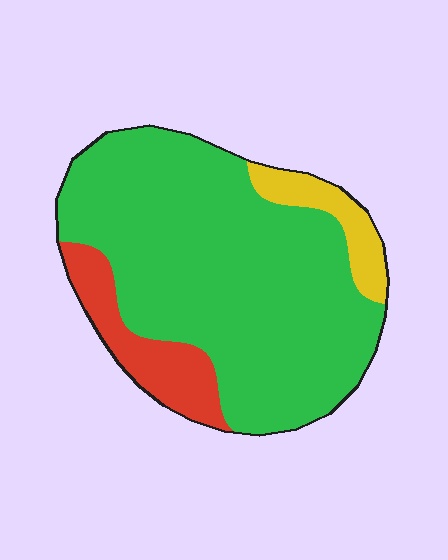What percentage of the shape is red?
Red takes up less than a quarter of the shape.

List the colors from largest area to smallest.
From largest to smallest: green, red, yellow.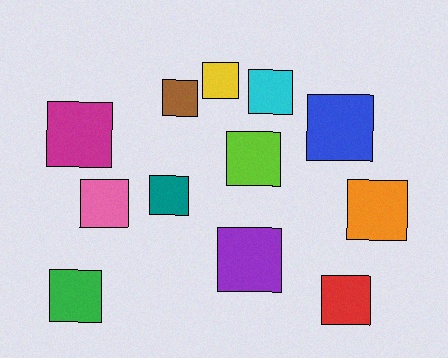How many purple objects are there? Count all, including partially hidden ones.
There is 1 purple object.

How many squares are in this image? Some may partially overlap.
There are 12 squares.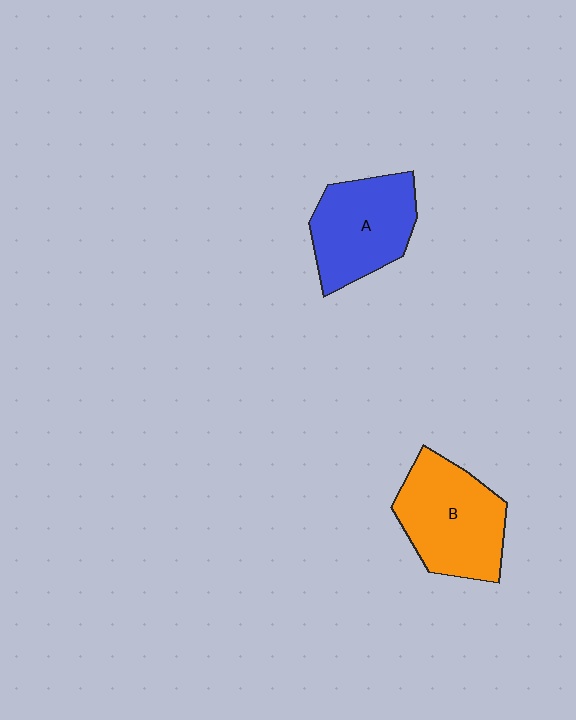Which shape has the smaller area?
Shape A (blue).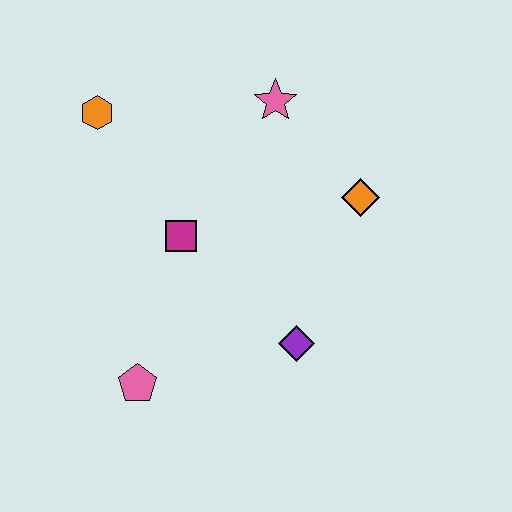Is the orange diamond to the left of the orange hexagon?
No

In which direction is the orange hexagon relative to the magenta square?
The orange hexagon is above the magenta square.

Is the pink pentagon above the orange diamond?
No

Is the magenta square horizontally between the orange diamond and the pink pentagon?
Yes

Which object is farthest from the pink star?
The pink pentagon is farthest from the pink star.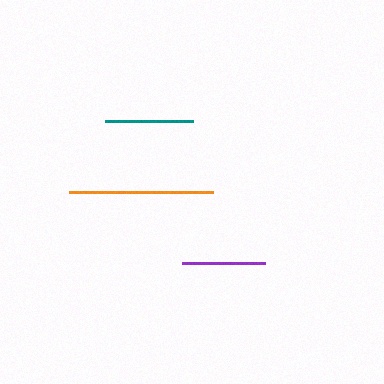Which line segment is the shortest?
The purple line is the shortest at approximately 83 pixels.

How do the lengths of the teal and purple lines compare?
The teal and purple lines are approximately the same length.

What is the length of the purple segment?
The purple segment is approximately 83 pixels long.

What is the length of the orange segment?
The orange segment is approximately 144 pixels long.